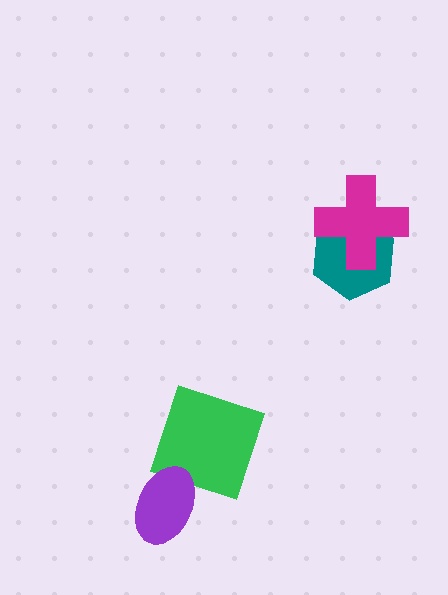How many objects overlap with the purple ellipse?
1 object overlaps with the purple ellipse.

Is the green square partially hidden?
Yes, it is partially covered by another shape.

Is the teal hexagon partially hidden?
Yes, it is partially covered by another shape.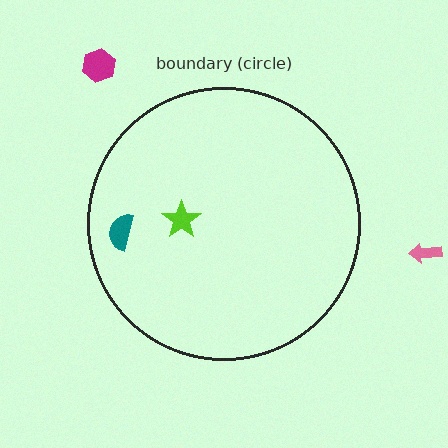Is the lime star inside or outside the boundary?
Inside.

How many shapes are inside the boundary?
2 inside, 2 outside.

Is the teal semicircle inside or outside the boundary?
Inside.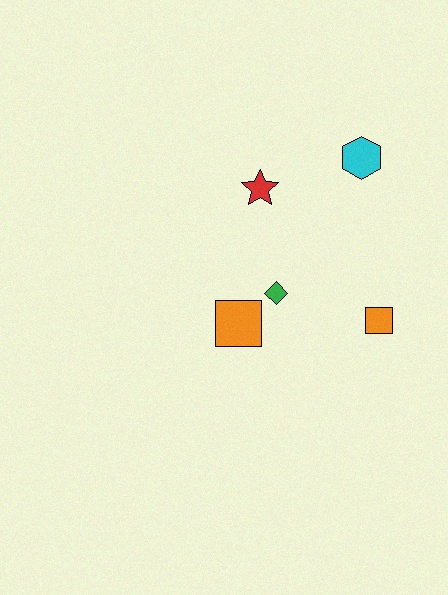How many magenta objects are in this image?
There are no magenta objects.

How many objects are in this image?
There are 5 objects.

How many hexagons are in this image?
There is 1 hexagon.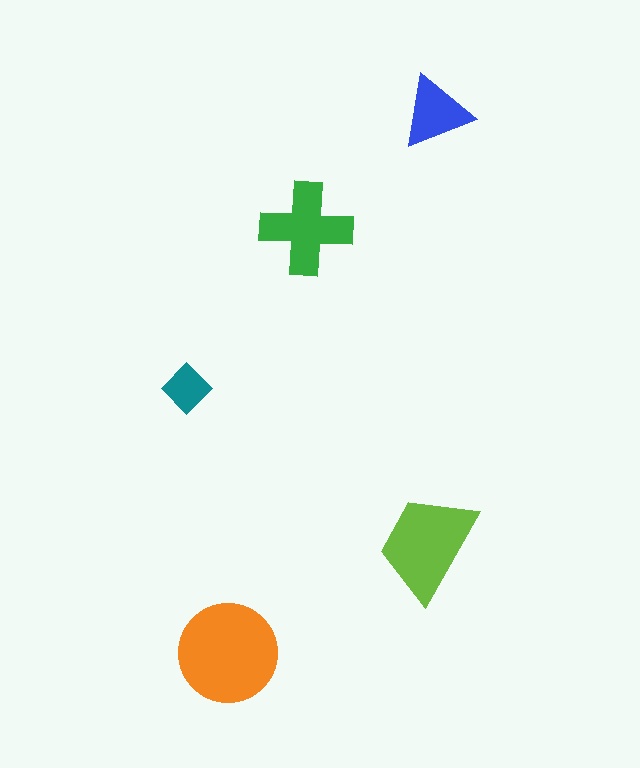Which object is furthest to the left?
The teal diamond is leftmost.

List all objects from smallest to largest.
The teal diamond, the blue triangle, the green cross, the lime trapezoid, the orange circle.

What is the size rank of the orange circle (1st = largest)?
1st.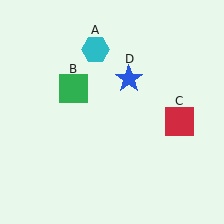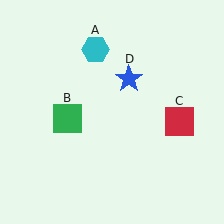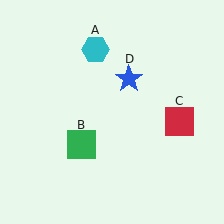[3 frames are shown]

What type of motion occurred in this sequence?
The green square (object B) rotated counterclockwise around the center of the scene.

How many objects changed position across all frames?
1 object changed position: green square (object B).